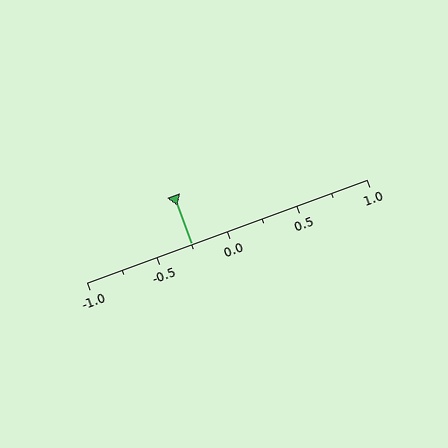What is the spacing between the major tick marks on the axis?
The major ticks are spaced 0.5 apart.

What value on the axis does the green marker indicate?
The marker indicates approximately -0.25.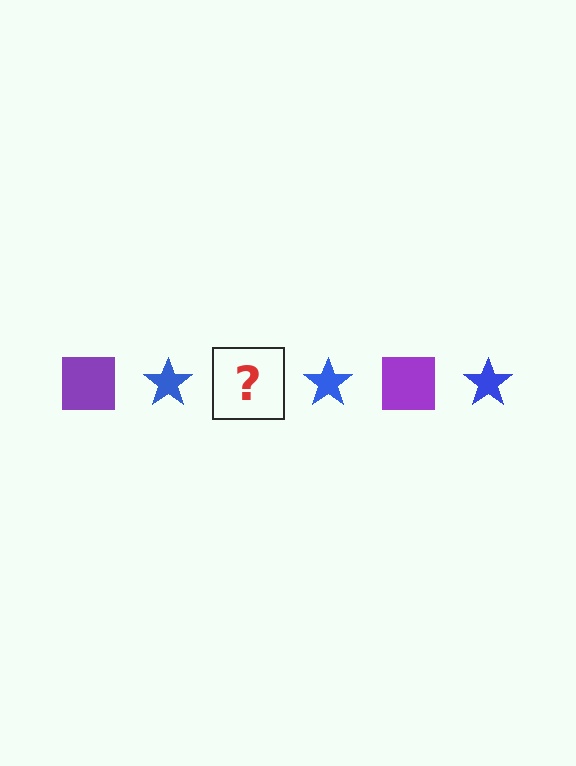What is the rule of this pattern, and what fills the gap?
The rule is that the pattern alternates between purple square and blue star. The gap should be filled with a purple square.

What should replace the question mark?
The question mark should be replaced with a purple square.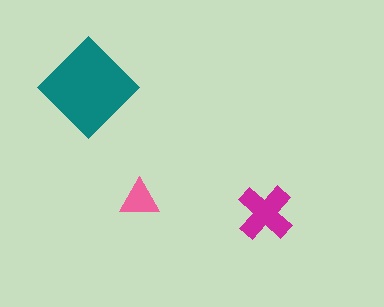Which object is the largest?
The teal diamond.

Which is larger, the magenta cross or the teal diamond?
The teal diamond.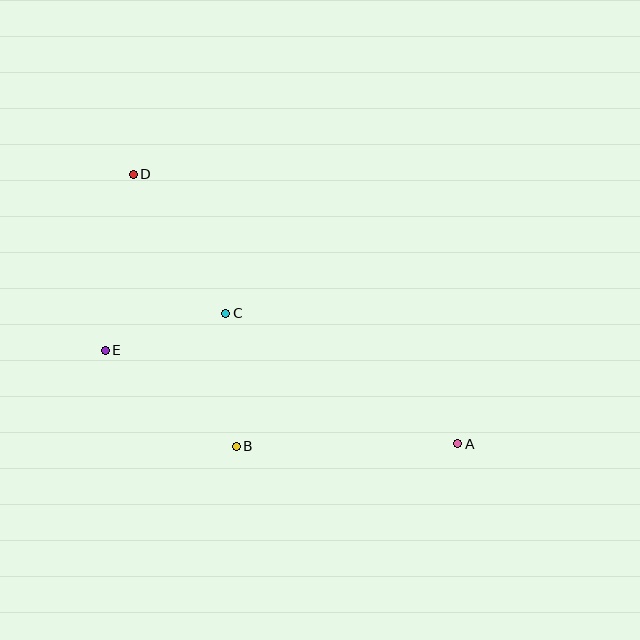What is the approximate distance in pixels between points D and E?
The distance between D and E is approximately 178 pixels.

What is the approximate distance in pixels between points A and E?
The distance between A and E is approximately 364 pixels.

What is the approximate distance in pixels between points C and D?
The distance between C and D is approximately 167 pixels.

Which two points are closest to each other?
Points C and E are closest to each other.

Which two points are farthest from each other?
Points A and D are farthest from each other.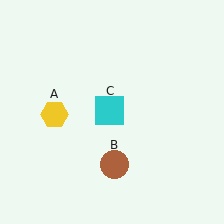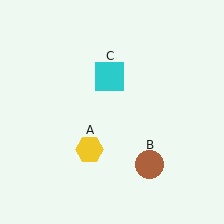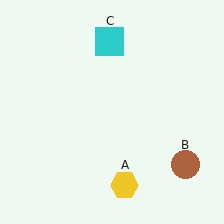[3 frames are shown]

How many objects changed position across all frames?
3 objects changed position: yellow hexagon (object A), brown circle (object B), cyan square (object C).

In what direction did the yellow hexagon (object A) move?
The yellow hexagon (object A) moved down and to the right.